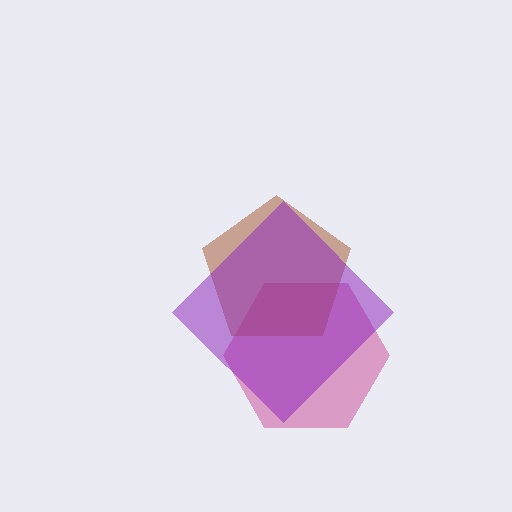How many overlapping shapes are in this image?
There are 3 overlapping shapes in the image.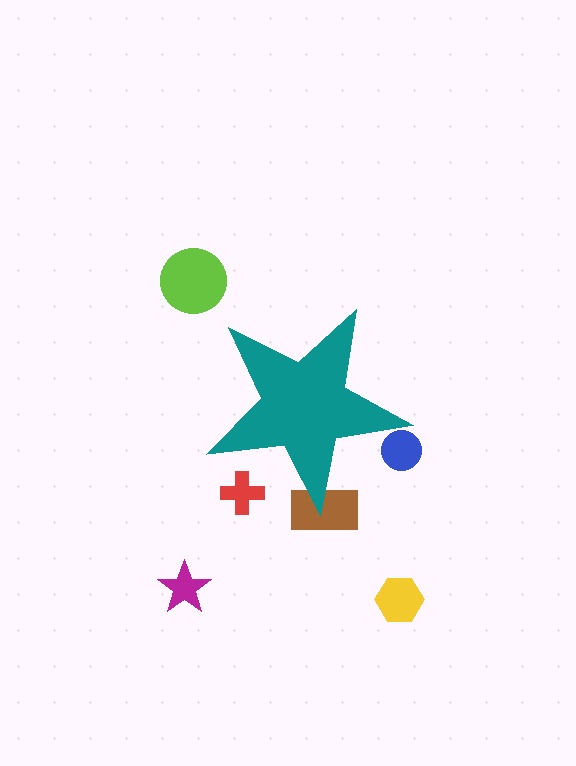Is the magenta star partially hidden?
No, the magenta star is fully visible.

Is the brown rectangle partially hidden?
Yes, the brown rectangle is partially hidden behind the teal star.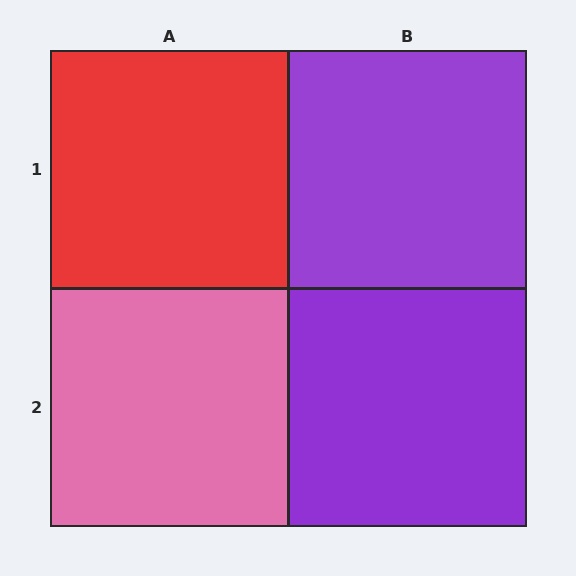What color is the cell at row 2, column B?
Purple.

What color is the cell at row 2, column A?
Pink.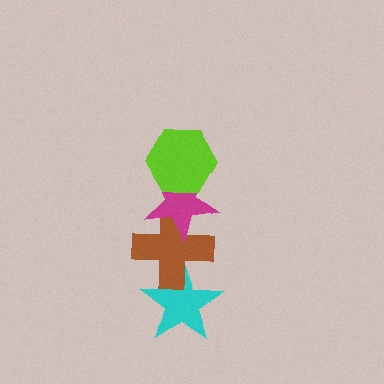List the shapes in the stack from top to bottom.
From top to bottom: the lime hexagon, the magenta star, the brown cross, the cyan star.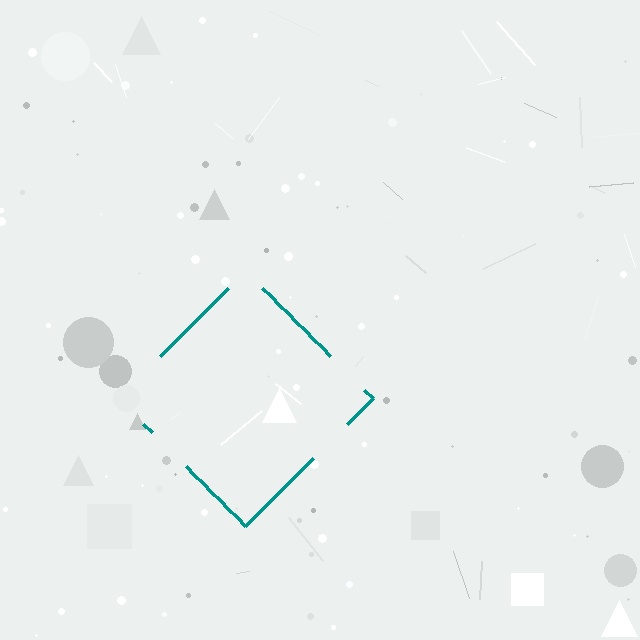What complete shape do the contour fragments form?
The contour fragments form a diamond.